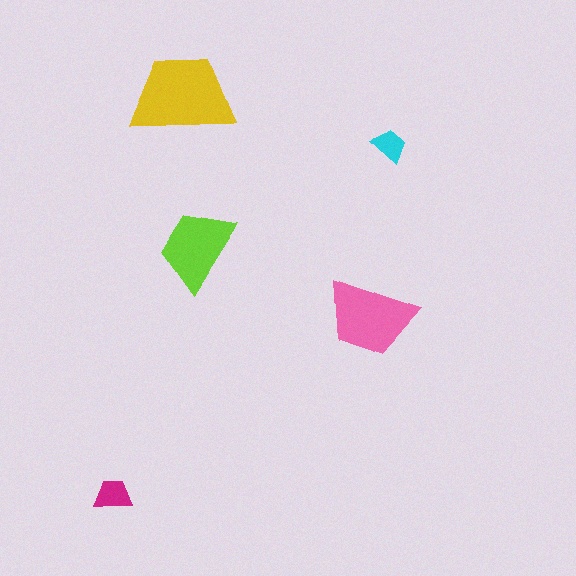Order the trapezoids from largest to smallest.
the yellow one, the pink one, the lime one, the magenta one, the cyan one.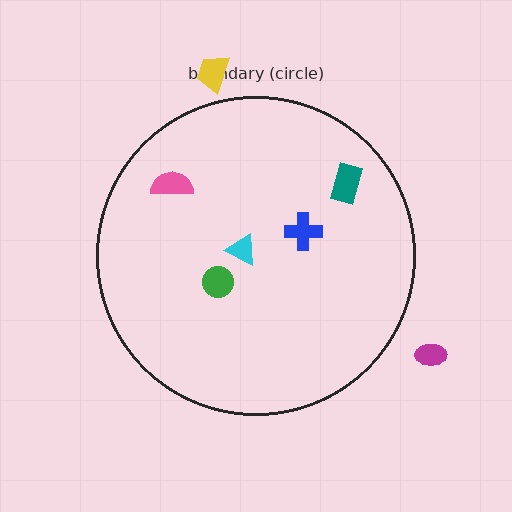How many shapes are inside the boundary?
5 inside, 2 outside.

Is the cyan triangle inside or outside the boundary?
Inside.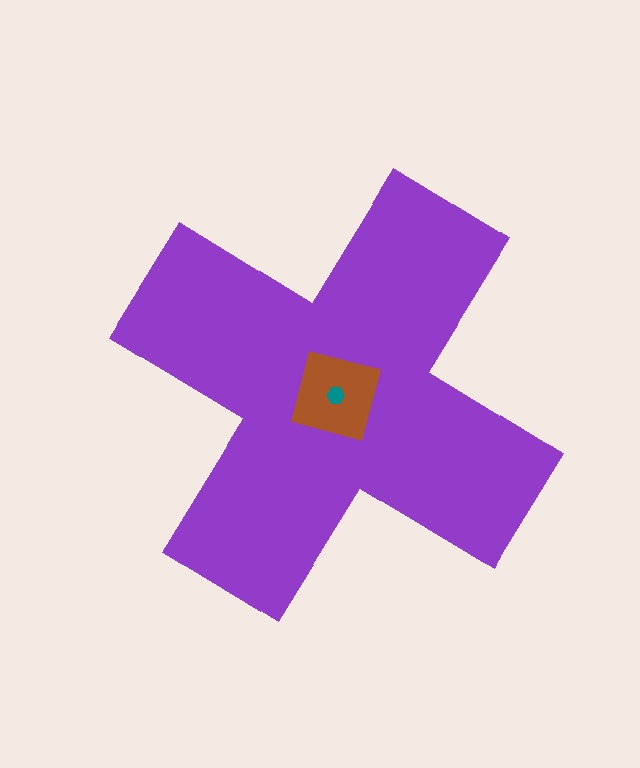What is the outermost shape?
The purple cross.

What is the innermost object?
The teal hexagon.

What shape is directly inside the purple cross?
The brown square.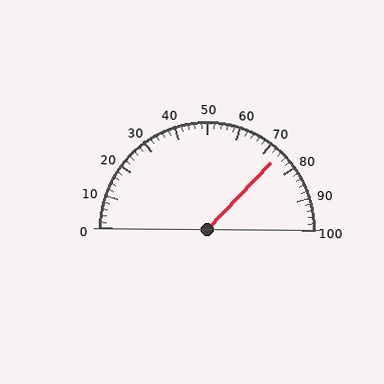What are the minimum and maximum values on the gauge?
The gauge ranges from 0 to 100.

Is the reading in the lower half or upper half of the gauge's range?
The reading is in the upper half of the range (0 to 100).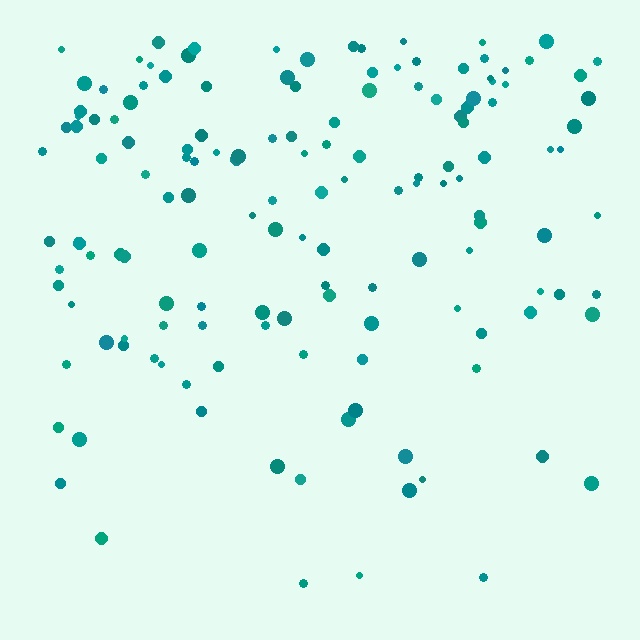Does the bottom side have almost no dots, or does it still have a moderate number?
Still a moderate number, just noticeably fewer than the top.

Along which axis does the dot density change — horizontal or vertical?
Vertical.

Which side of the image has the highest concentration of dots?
The top.